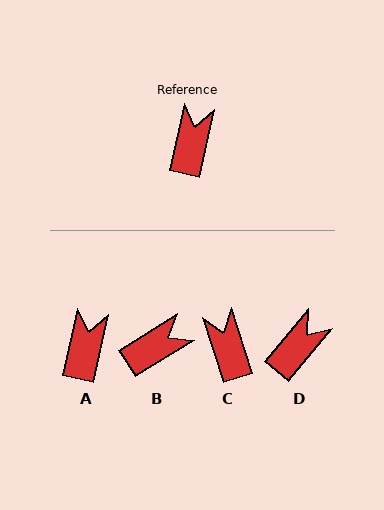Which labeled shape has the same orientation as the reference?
A.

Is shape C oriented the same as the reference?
No, it is off by about 30 degrees.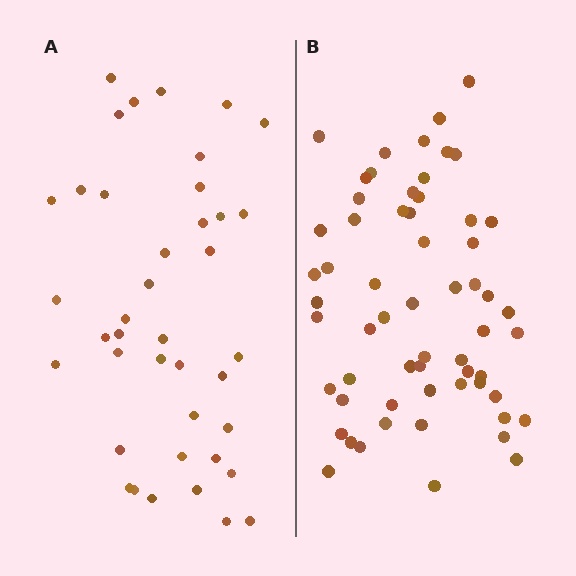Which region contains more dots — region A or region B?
Region B (the right region) has more dots.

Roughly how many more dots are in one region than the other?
Region B has approximately 20 more dots than region A.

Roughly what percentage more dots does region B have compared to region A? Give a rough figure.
About 50% more.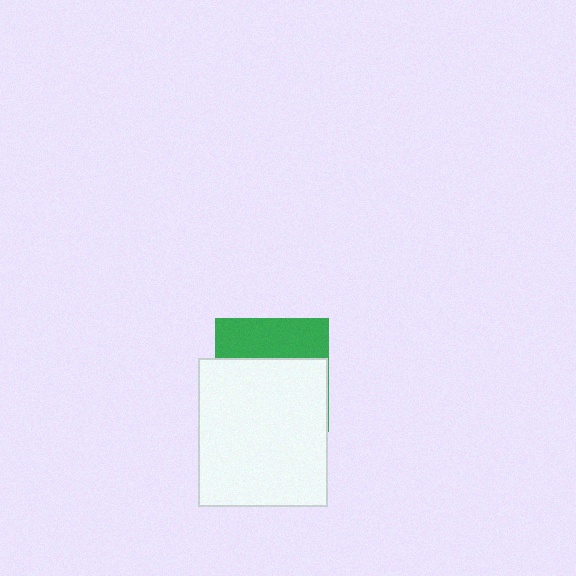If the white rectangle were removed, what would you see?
You would see the complete green square.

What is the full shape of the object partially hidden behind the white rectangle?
The partially hidden object is a green square.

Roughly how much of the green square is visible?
A small part of it is visible (roughly 36%).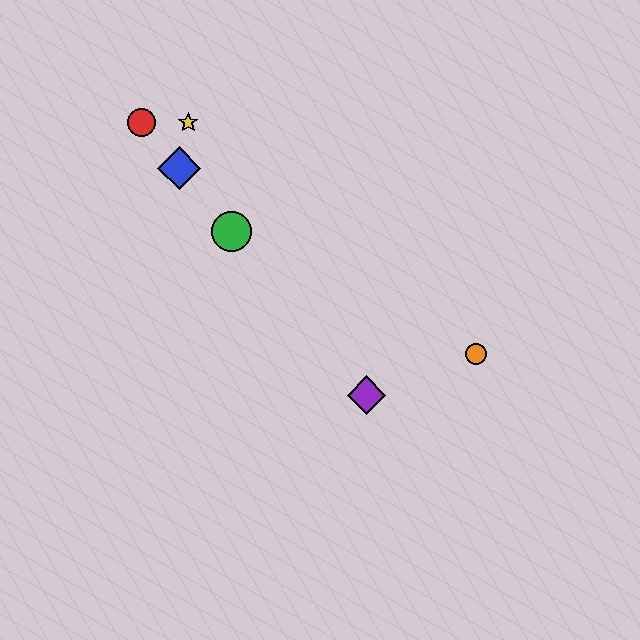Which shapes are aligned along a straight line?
The red circle, the blue diamond, the green circle, the purple diamond are aligned along a straight line.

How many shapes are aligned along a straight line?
4 shapes (the red circle, the blue diamond, the green circle, the purple diamond) are aligned along a straight line.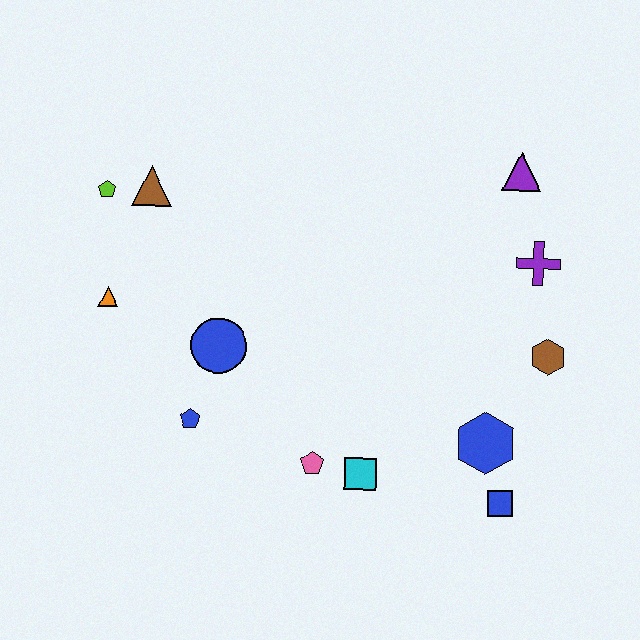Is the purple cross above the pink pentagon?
Yes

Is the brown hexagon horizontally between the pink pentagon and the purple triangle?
No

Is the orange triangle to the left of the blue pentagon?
Yes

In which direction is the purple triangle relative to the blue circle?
The purple triangle is to the right of the blue circle.